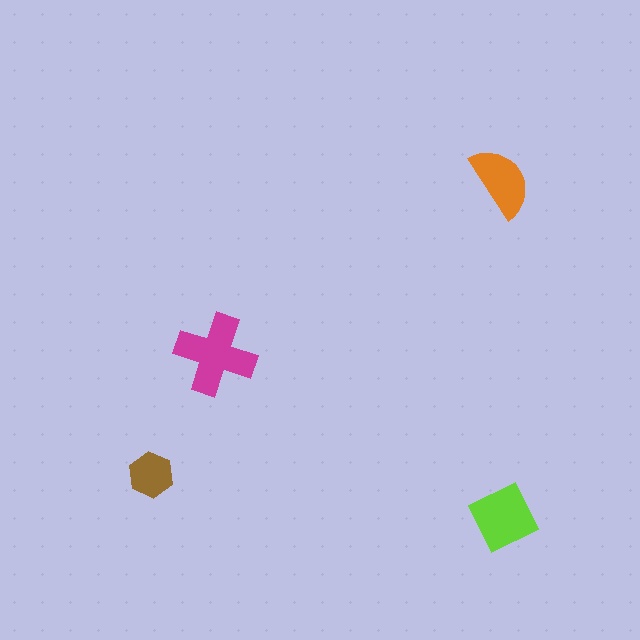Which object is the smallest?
The brown hexagon.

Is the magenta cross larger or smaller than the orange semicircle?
Larger.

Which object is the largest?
The magenta cross.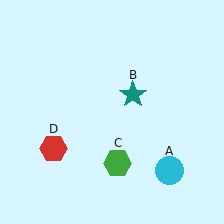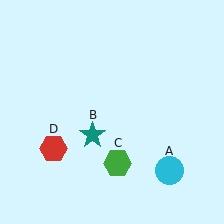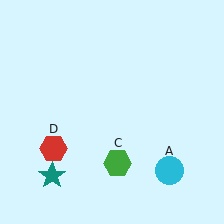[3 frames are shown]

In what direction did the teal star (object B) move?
The teal star (object B) moved down and to the left.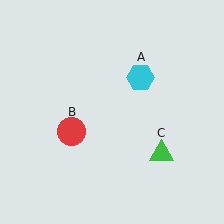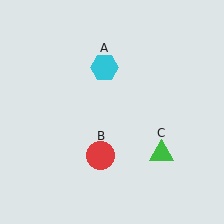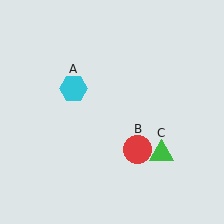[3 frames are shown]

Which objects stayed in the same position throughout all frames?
Green triangle (object C) remained stationary.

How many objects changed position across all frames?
2 objects changed position: cyan hexagon (object A), red circle (object B).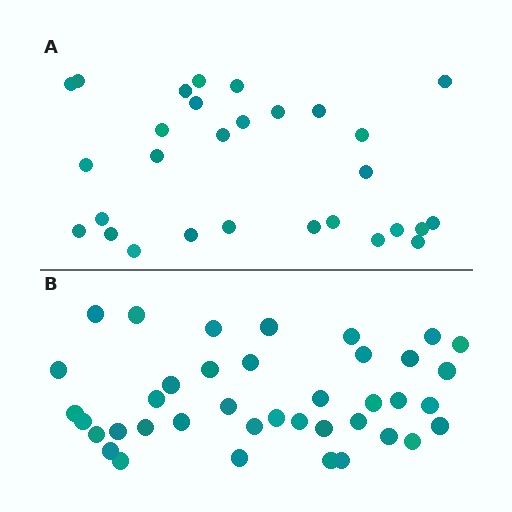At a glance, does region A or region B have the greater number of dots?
Region B (the bottom region) has more dots.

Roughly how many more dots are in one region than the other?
Region B has roughly 10 or so more dots than region A.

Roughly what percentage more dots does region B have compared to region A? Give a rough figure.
About 35% more.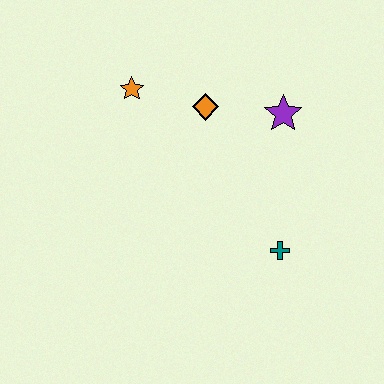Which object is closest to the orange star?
The orange diamond is closest to the orange star.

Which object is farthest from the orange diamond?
The teal cross is farthest from the orange diamond.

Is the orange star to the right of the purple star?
No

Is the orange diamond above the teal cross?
Yes